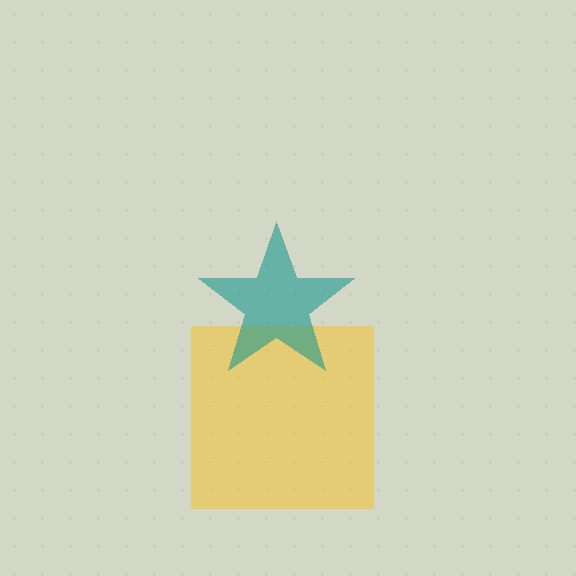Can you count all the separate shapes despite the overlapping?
Yes, there are 2 separate shapes.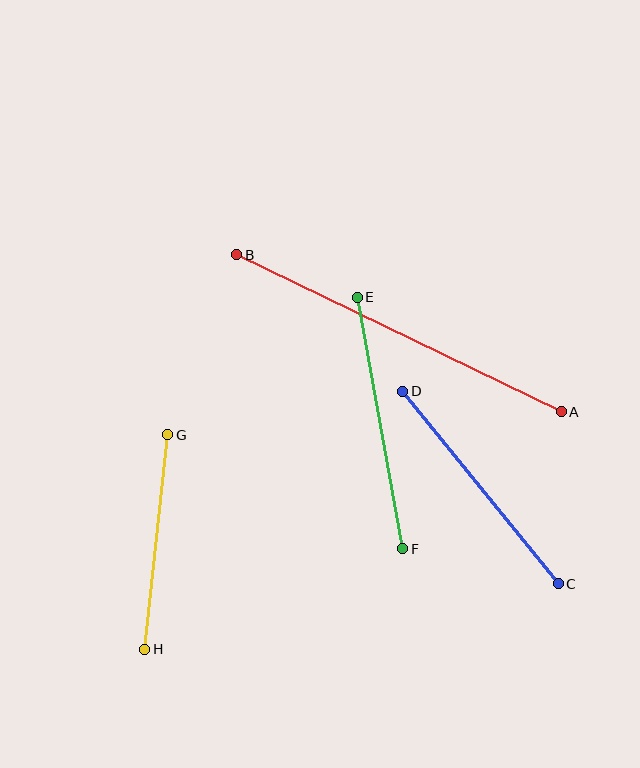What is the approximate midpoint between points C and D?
The midpoint is at approximately (480, 488) pixels.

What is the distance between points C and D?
The distance is approximately 248 pixels.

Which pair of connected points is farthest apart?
Points A and B are farthest apart.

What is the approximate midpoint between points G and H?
The midpoint is at approximately (156, 542) pixels.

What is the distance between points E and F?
The distance is approximately 256 pixels.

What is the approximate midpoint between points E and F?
The midpoint is at approximately (380, 423) pixels.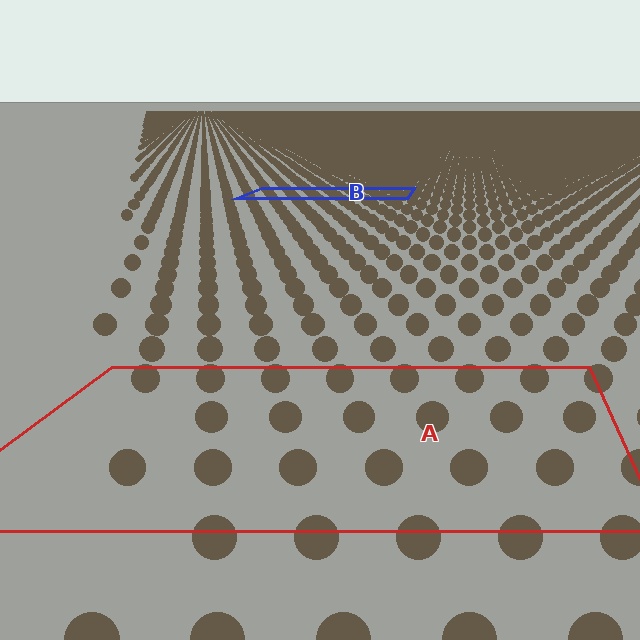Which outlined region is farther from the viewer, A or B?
Region B is farther from the viewer — the texture elements inside it appear smaller and more densely packed.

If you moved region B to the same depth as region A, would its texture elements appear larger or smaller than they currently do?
They would appear larger. At a closer depth, the same texture elements are projected at a bigger on-screen size.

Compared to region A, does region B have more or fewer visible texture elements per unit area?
Region B has more texture elements per unit area — they are packed more densely because it is farther away.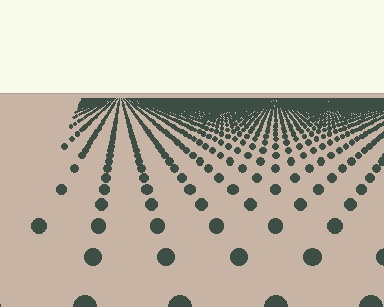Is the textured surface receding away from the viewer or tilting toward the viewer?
The surface is receding away from the viewer. Texture elements get smaller and denser toward the top.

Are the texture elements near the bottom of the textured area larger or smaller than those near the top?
Larger. Near the bottom, elements are closer to the viewer and appear at a bigger on-screen size.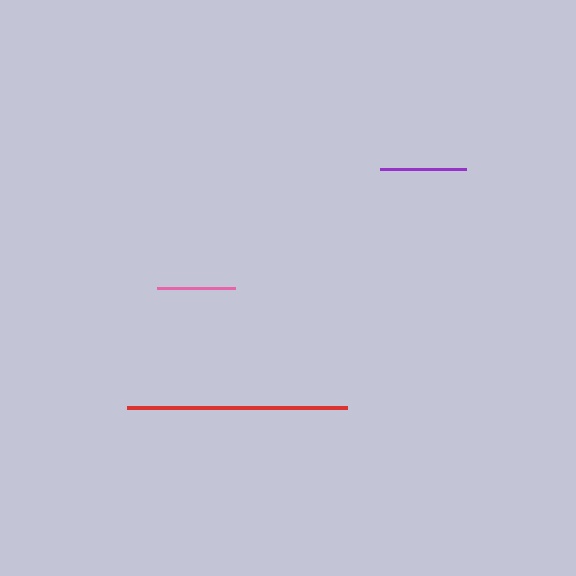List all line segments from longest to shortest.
From longest to shortest: red, purple, pink.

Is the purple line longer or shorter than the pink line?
The purple line is longer than the pink line.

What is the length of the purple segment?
The purple segment is approximately 86 pixels long.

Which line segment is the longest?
The red line is the longest at approximately 220 pixels.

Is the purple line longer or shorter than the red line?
The red line is longer than the purple line.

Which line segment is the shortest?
The pink line is the shortest at approximately 77 pixels.